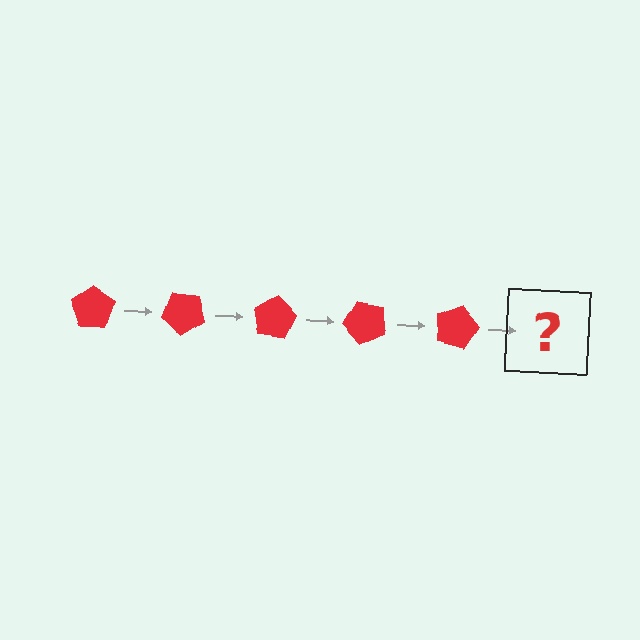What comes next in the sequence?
The next element should be a red pentagon rotated 200 degrees.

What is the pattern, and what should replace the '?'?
The pattern is that the pentagon rotates 40 degrees each step. The '?' should be a red pentagon rotated 200 degrees.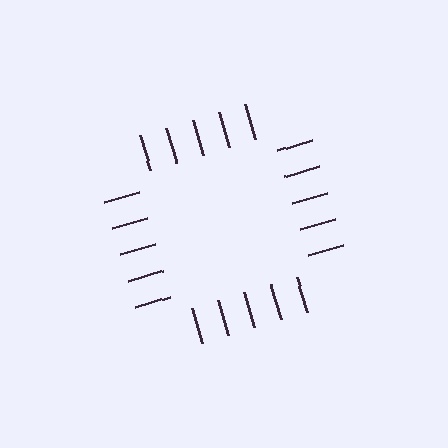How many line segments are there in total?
20 — 5 along each of the 4 edges.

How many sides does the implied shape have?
4 sides — the line-ends trace a square.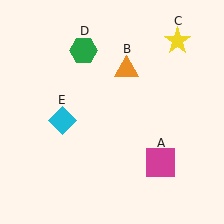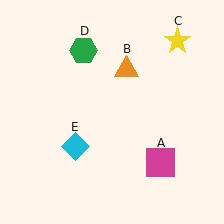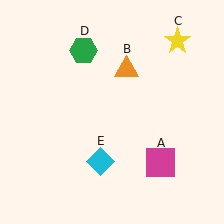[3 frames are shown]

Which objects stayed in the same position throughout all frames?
Magenta square (object A) and orange triangle (object B) and yellow star (object C) and green hexagon (object D) remained stationary.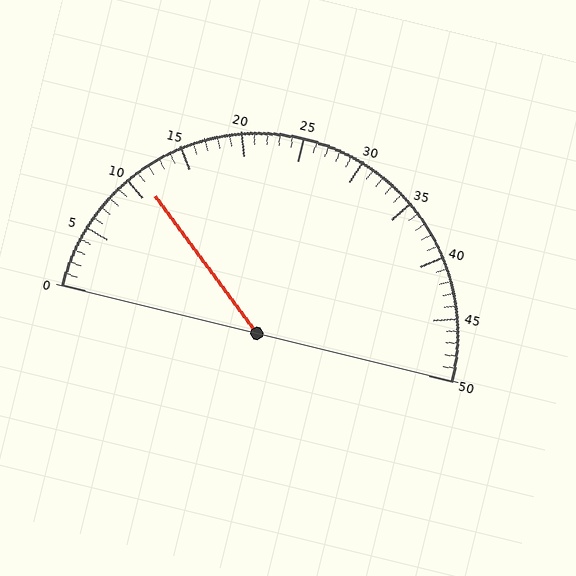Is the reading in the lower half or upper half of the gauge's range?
The reading is in the lower half of the range (0 to 50).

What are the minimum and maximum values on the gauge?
The gauge ranges from 0 to 50.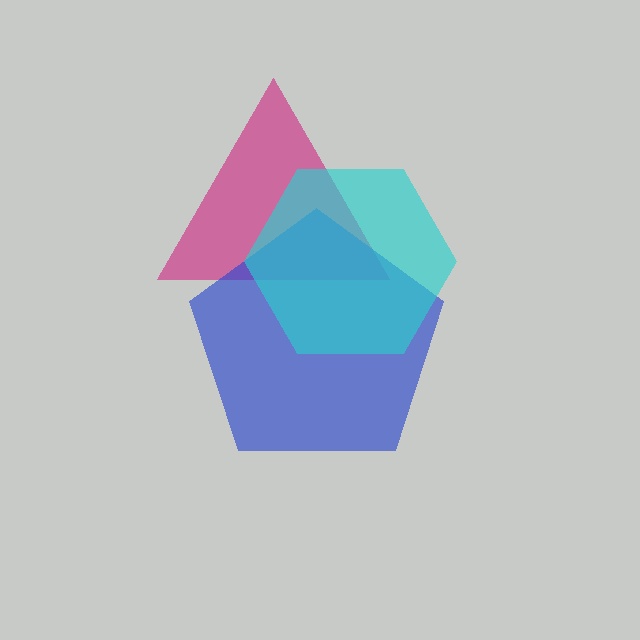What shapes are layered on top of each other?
The layered shapes are: a magenta triangle, a blue pentagon, a cyan hexagon.